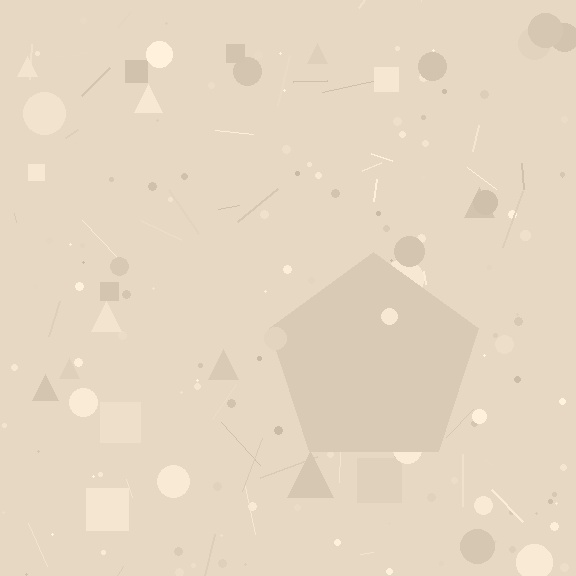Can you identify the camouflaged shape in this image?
The camouflaged shape is a pentagon.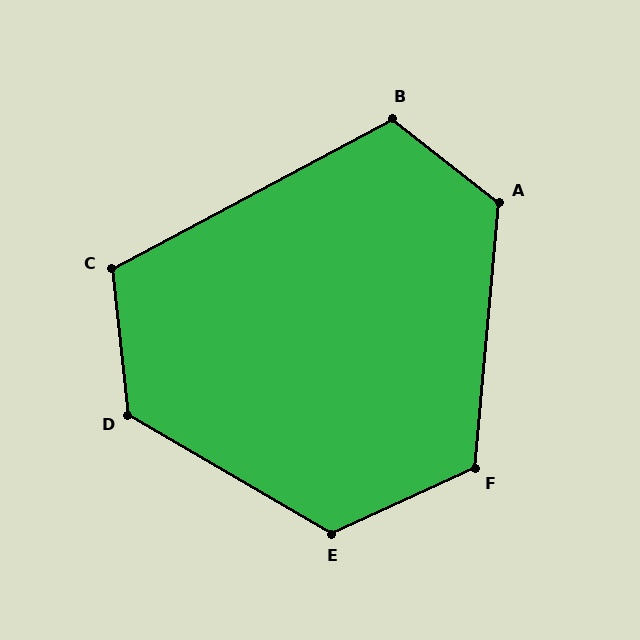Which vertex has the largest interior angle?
D, at approximately 127 degrees.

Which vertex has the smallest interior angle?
C, at approximately 112 degrees.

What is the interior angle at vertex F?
Approximately 120 degrees (obtuse).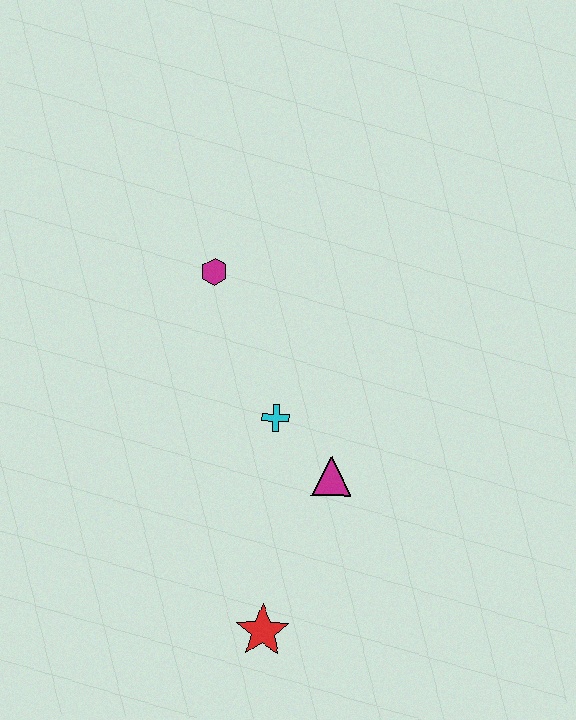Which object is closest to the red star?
The magenta triangle is closest to the red star.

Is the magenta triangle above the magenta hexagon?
No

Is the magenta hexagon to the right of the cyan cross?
No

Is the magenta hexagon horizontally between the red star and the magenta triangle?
No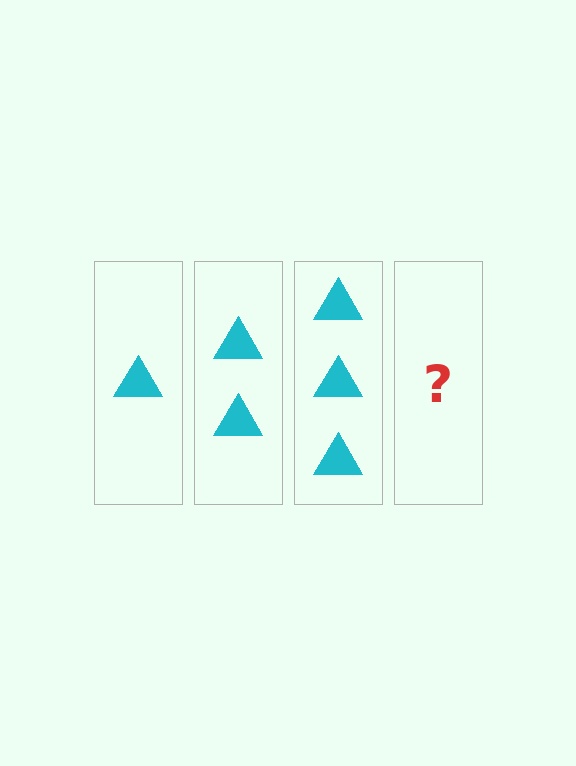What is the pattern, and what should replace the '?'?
The pattern is that each step adds one more triangle. The '?' should be 4 triangles.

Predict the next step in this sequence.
The next step is 4 triangles.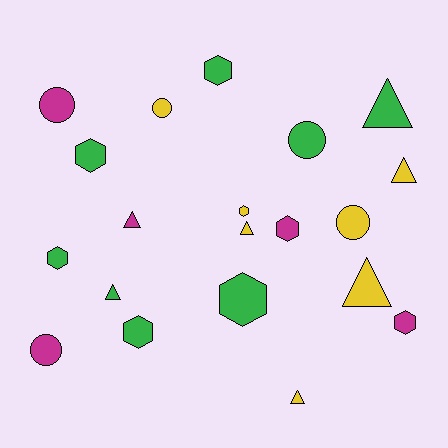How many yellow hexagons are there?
There is 1 yellow hexagon.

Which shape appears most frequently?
Hexagon, with 8 objects.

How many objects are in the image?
There are 20 objects.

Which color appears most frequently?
Green, with 8 objects.